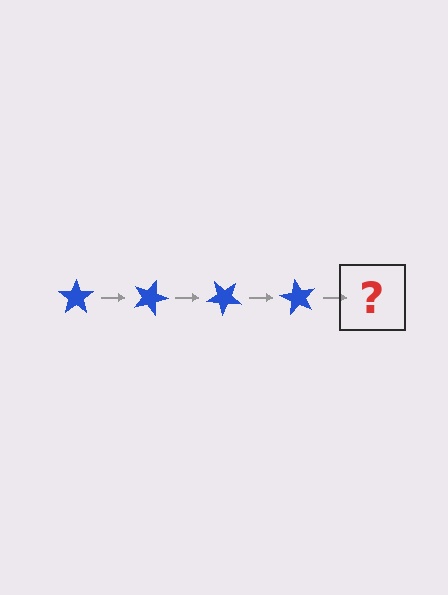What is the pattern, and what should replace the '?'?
The pattern is that the star rotates 20 degrees each step. The '?' should be a blue star rotated 80 degrees.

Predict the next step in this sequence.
The next step is a blue star rotated 80 degrees.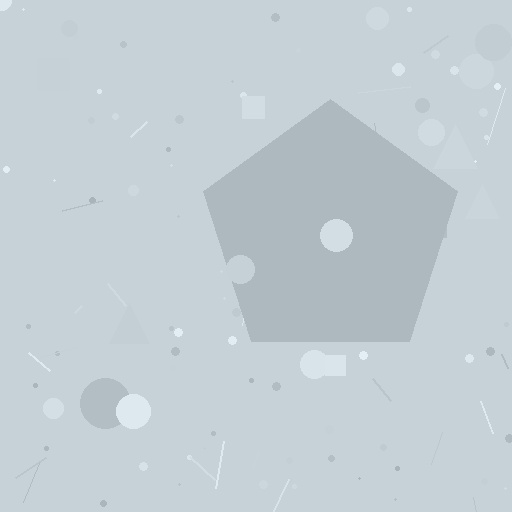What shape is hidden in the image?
A pentagon is hidden in the image.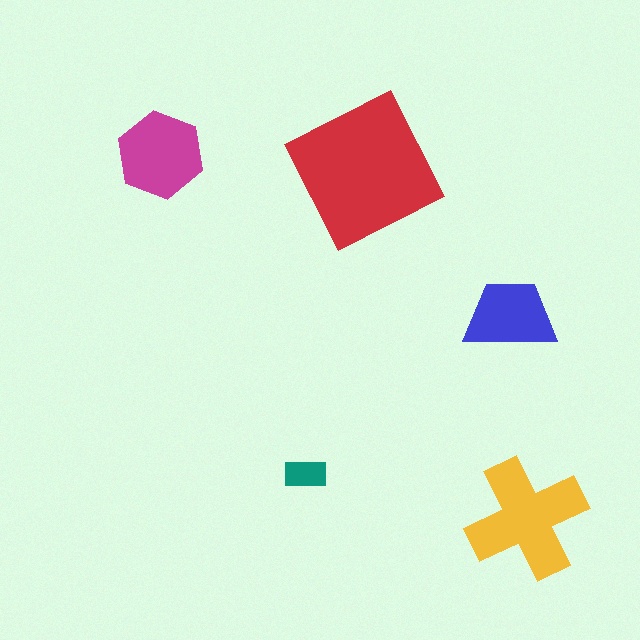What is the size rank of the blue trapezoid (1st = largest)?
4th.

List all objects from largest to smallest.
The red square, the yellow cross, the magenta hexagon, the blue trapezoid, the teal rectangle.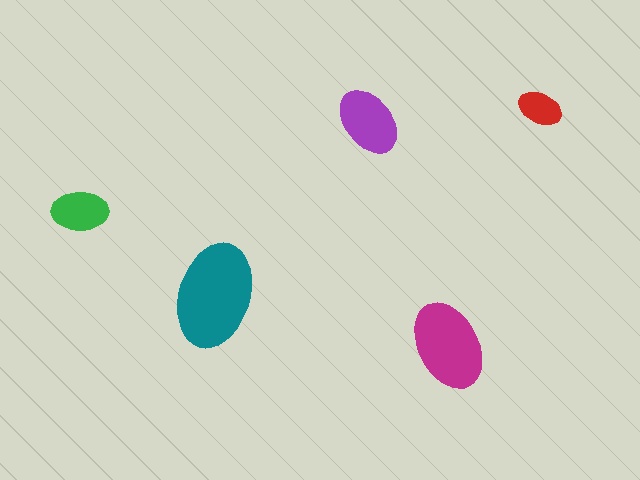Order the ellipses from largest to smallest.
the teal one, the magenta one, the purple one, the green one, the red one.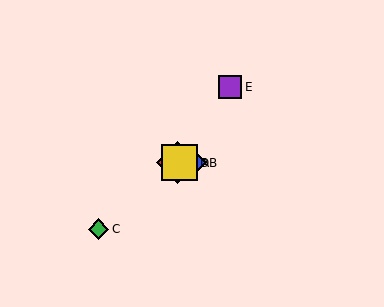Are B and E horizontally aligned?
No, B is at y≈163 and E is at y≈87.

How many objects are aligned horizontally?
3 objects (A, B, D) are aligned horizontally.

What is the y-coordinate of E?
Object E is at y≈87.